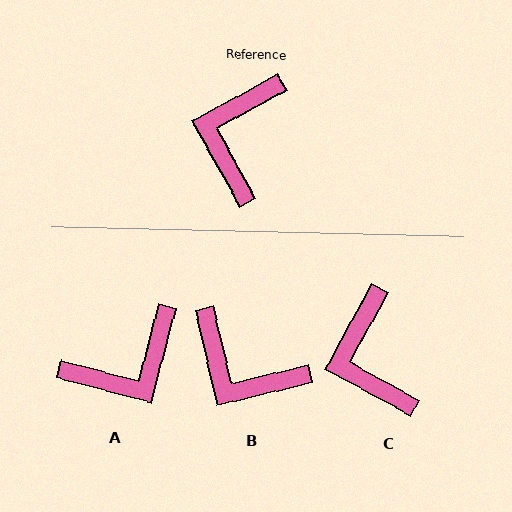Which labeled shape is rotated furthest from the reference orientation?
A, about 137 degrees away.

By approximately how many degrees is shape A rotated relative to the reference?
Approximately 137 degrees counter-clockwise.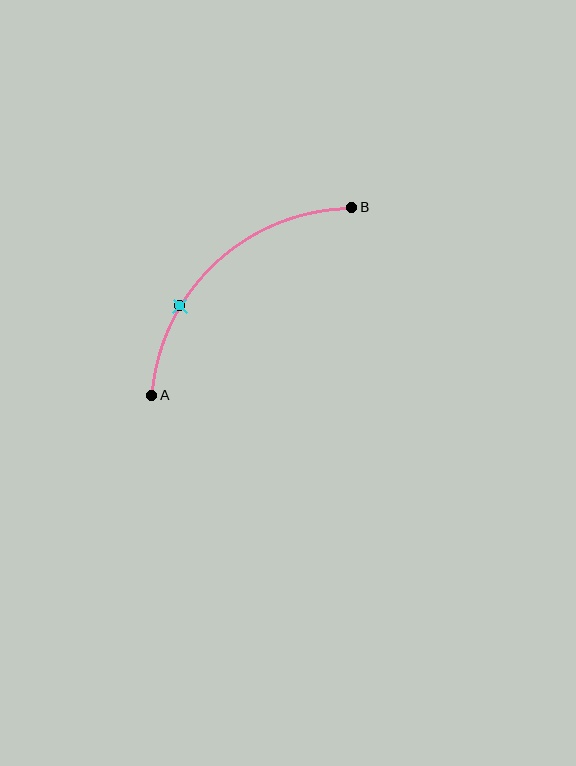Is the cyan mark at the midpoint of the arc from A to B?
No. The cyan mark lies on the arc but is closer to endpoint A. The arc midpoint would be at the point on the curve equidistant along the arc from both A and B.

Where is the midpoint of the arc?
The arc midpoint is the point on the curve farthest from the straight line joining A and B. It sits above and to the left of that line.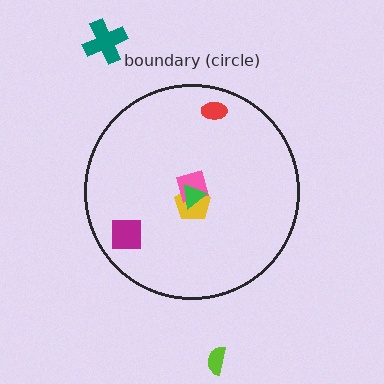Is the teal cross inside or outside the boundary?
Outside.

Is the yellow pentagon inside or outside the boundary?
Inside.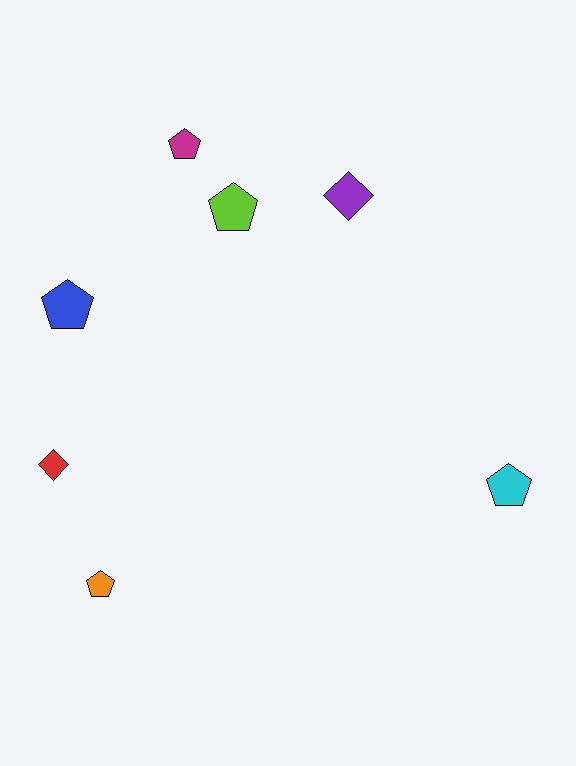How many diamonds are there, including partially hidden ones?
There are 2 diamonds.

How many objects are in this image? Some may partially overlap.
There are 7 objects.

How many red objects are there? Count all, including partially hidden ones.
There is 1 red object.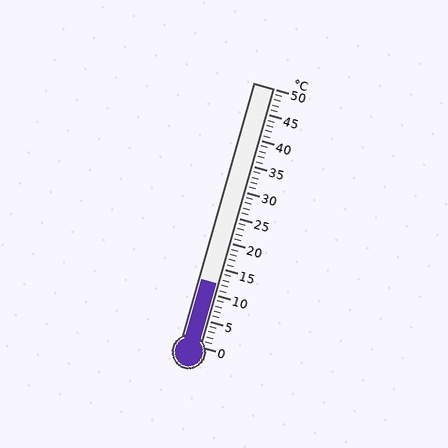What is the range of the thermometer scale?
The thermometer scale ranges from 0°C to 50°C.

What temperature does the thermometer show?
The thermometer shows approximately 12°C.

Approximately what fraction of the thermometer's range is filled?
The thermometer is filled to approximately 25% of its range.